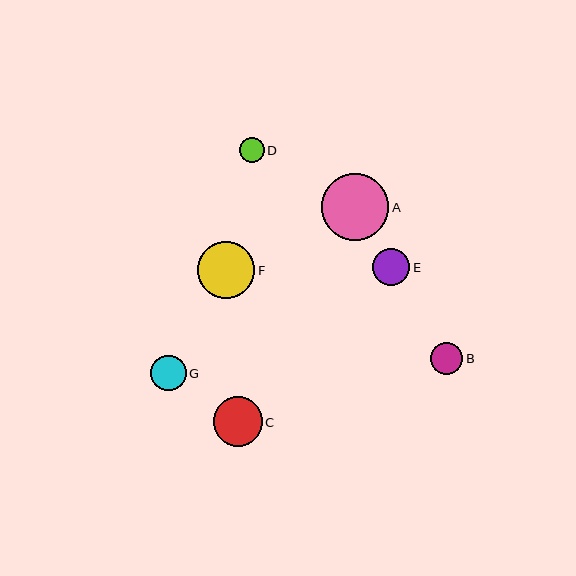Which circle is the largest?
Circle A is the largest with a size of approximately 67 pixels.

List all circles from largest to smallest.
From largest to smallest: A, F, C, E, G, B, D.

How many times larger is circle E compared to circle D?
Circle E is approximately 1.5 times the size of circle D.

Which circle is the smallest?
Circle D is the smallest with a size of approximately 25 pixels.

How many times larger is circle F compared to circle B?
Circle F is approximately 1.8 times the size of circle B.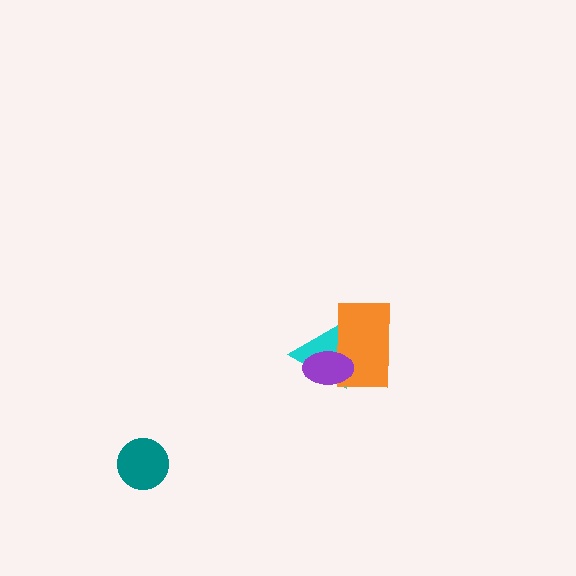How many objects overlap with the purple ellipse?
2 objects overlap with the purple ellipse.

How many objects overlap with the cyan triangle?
2 objects overlap with the cyan triangle.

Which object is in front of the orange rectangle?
The purple ellipse is in front of the orange rectangle.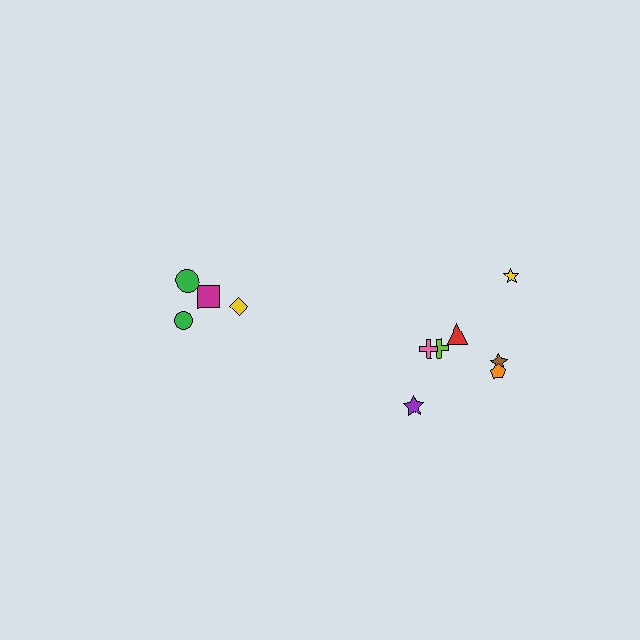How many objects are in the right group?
There are 7 objects.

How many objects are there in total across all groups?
There are 11 objects.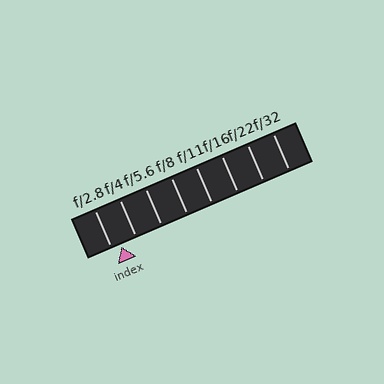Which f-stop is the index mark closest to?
The index mark is closest to f/2.8.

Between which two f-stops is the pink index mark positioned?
The index mark is between f/2.8 and f/4.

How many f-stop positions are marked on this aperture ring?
There are 8 f-stop positions marked.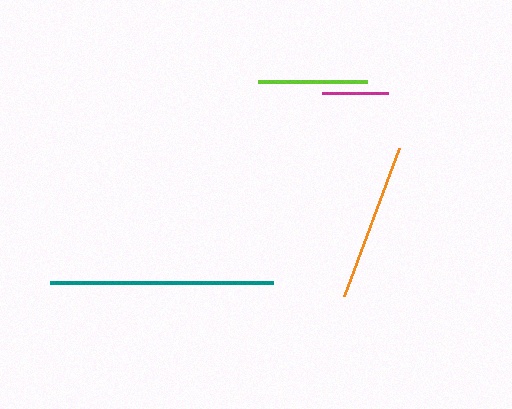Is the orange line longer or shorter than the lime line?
The orange line is longer than the lime line.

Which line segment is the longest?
The teal line is the longest at approximately 223 pixels.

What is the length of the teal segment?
The teal segment is approximately 223 pixels long.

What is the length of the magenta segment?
The magenta segment is approximately 66 pixels long.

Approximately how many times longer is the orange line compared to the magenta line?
The orange line is approximately 2.4 times the length of the magenta line.